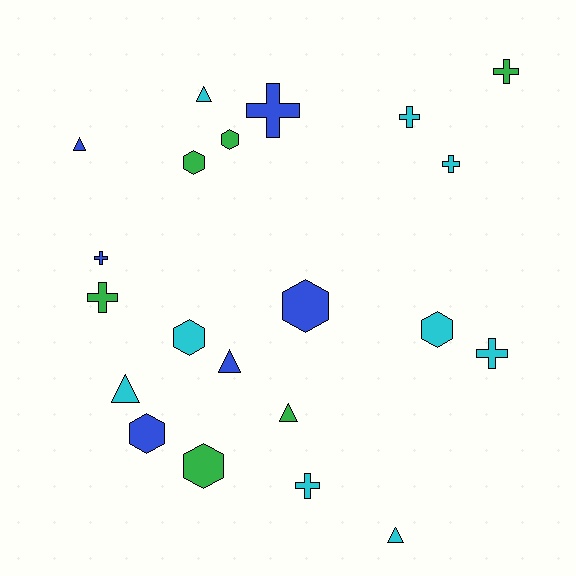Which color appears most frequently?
Cyan, with 9 objects.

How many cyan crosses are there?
There are 4 cyan crosses.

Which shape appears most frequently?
Cross, with 8 objects.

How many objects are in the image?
There are 21 objects.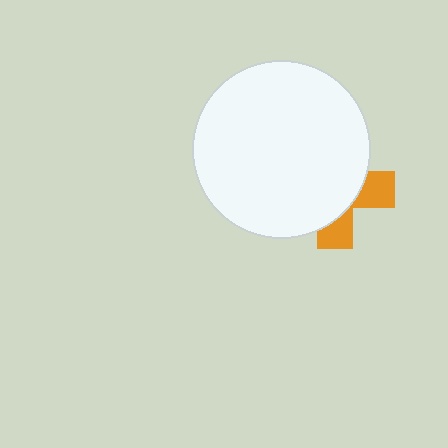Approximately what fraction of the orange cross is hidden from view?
Roughly 68% of the orange cross is hidden behind the white circle.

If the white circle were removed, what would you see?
You would see the complete orange cross.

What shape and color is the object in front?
The object in front is a white circle.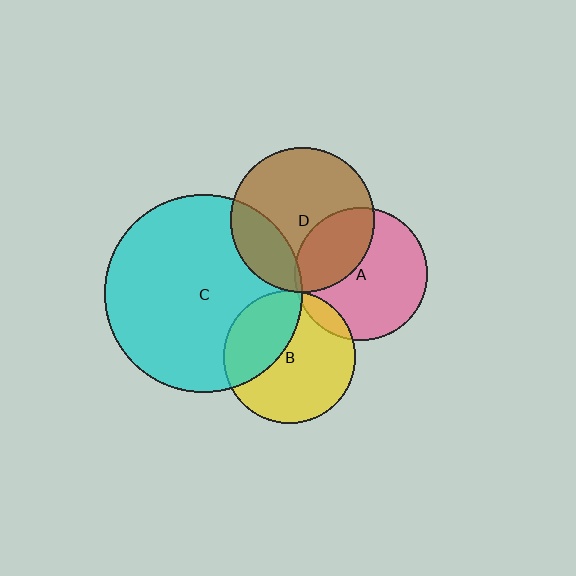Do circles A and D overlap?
Yes.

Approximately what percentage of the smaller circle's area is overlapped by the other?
Approximately 35%.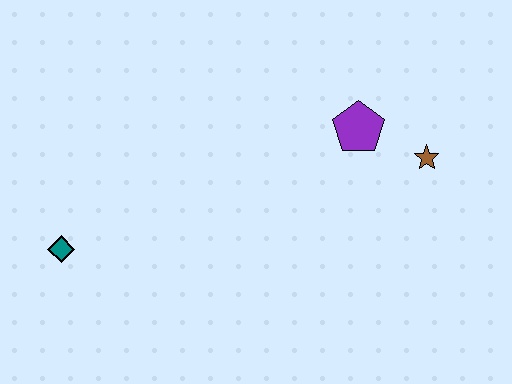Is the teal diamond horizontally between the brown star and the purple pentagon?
No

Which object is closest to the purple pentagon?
The brown star is closest to the purple pentagon.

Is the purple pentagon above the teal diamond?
Yes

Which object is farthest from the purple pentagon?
The teal diamond is farthest from the purple pentagon.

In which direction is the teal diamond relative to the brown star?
The teal diamond is to the left of the brown star.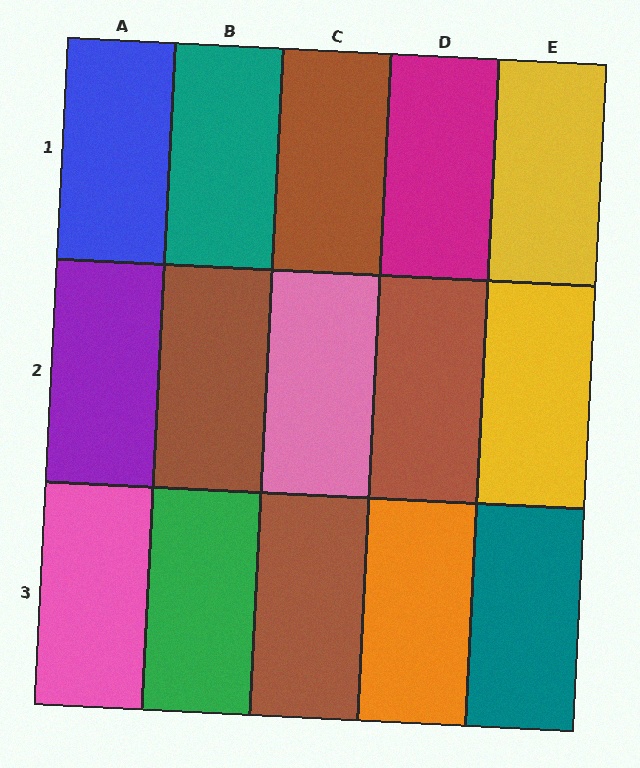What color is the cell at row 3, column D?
Orange.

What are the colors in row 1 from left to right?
Blue, teal, brown, magenta, yellow.